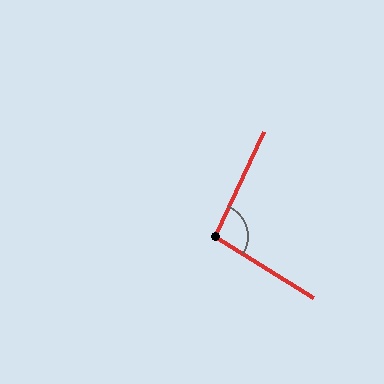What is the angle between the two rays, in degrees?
Approximately 97 degrees.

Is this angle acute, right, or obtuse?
It is obtuse.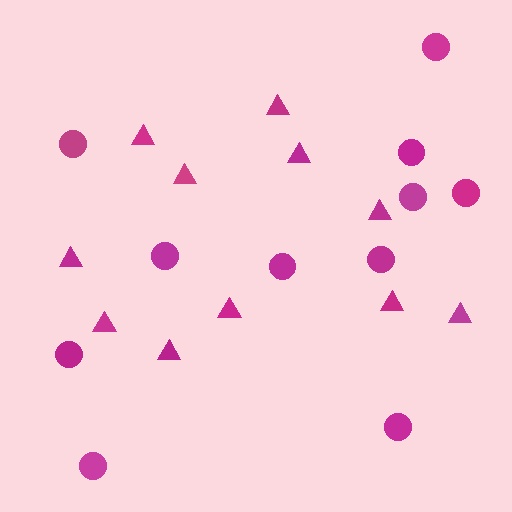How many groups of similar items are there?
There are 2 groups: one group of circles (11) and one group of triangles (11).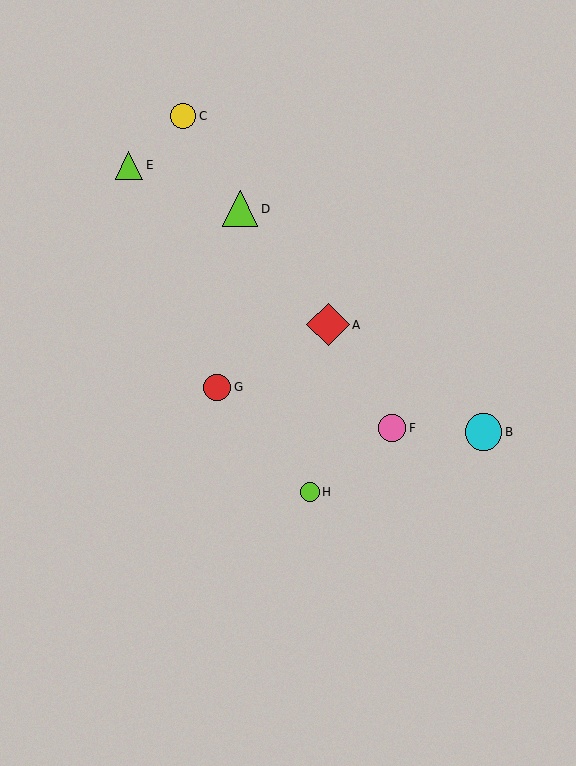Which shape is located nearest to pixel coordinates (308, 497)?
The lime circle (labeled H) at (310, 492) is nearest to that location.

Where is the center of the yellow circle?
The center of the yellow circle is at (183, 116).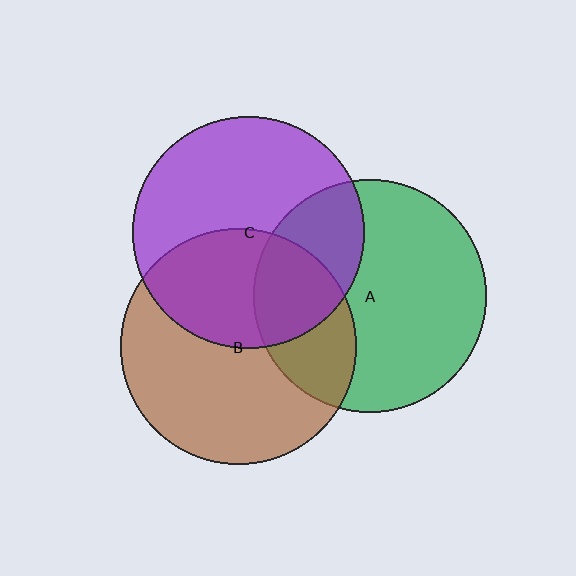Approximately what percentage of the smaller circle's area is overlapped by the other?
Approximately 40%.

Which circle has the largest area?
Circle B (brown).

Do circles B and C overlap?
Yes.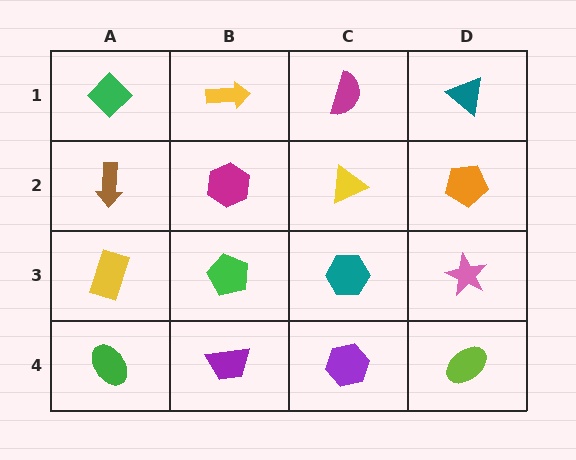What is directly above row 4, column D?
A pink star.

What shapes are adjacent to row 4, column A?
A yellow rectangle (row 3, column A), a purple trapezoid (row 4, column B).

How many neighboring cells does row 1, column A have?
2.